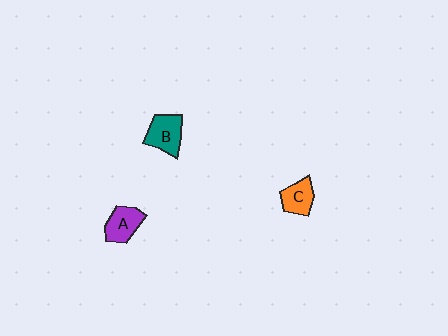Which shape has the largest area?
Shape B (teal).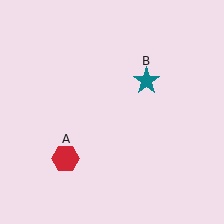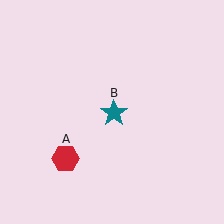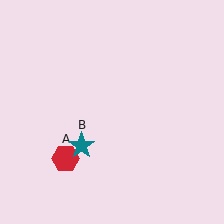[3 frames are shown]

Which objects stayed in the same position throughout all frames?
Red hexagon (object A) remained stationary.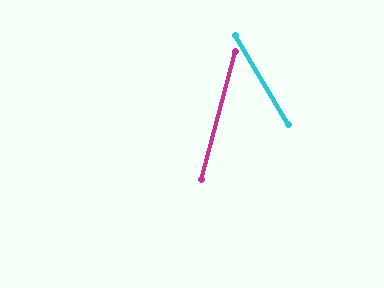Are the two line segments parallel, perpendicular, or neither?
Neither parallel nor perpendicular — they differ by about 45°.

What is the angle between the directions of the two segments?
Approximately 45 degrees.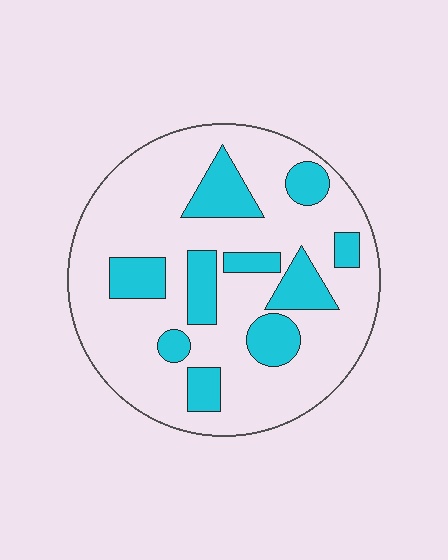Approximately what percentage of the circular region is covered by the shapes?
Approximately 25%.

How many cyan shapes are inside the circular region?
10.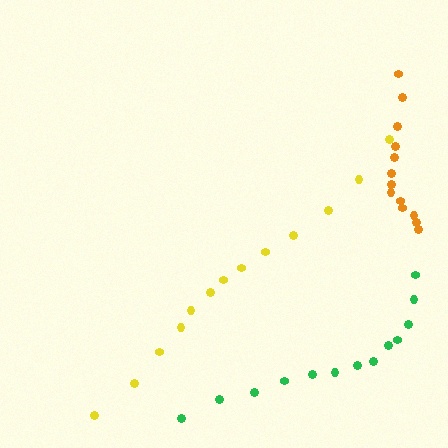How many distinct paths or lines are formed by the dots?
There are 3 distinct paths.